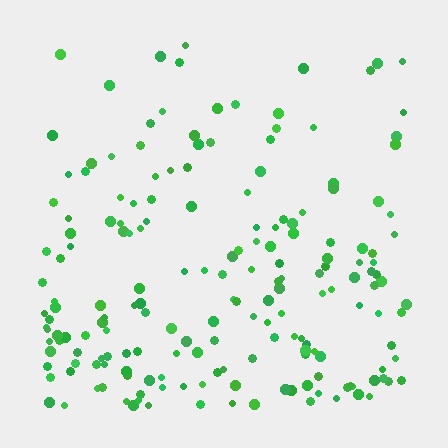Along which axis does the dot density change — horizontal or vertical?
Vertical.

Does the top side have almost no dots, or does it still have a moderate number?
Still a moderate number, just noticeably fewer than the bottom.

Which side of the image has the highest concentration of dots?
The bottom.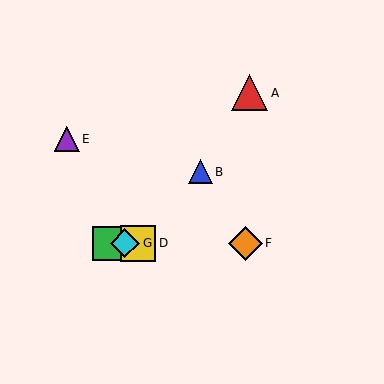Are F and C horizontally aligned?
Yes, both are at y≈243.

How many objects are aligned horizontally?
4 objects (C, D, F, G) are aligned horizontally.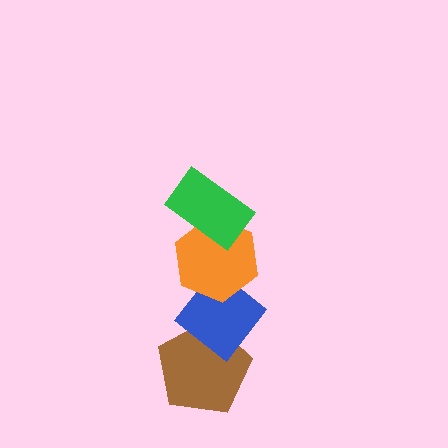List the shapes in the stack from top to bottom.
From top to bottom: the green rectangle, the orange hexagon, the blue diamond, the brown pentagon.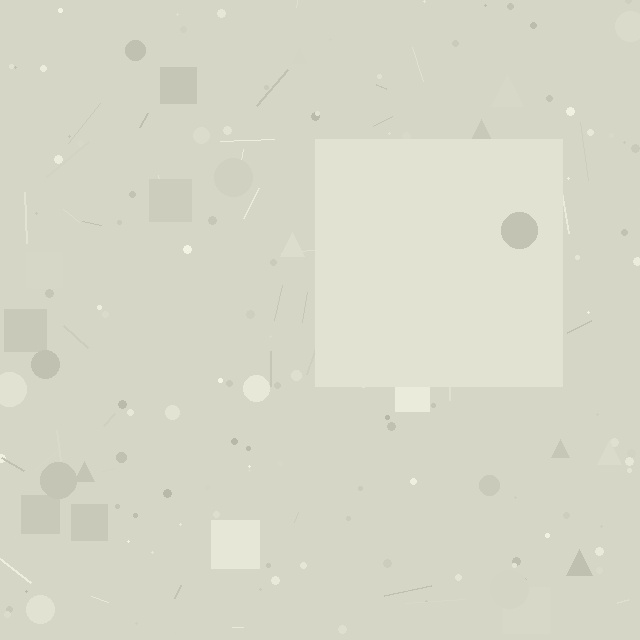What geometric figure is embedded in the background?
A square is embedded in the background.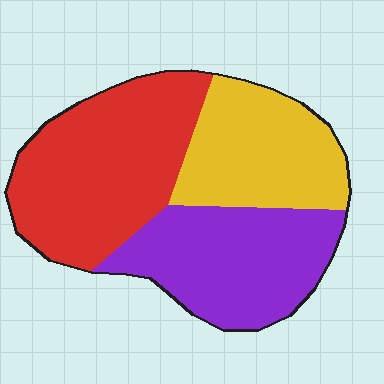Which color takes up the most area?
Red, at roughly 40%.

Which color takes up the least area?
Yellow, at roughly 25%.